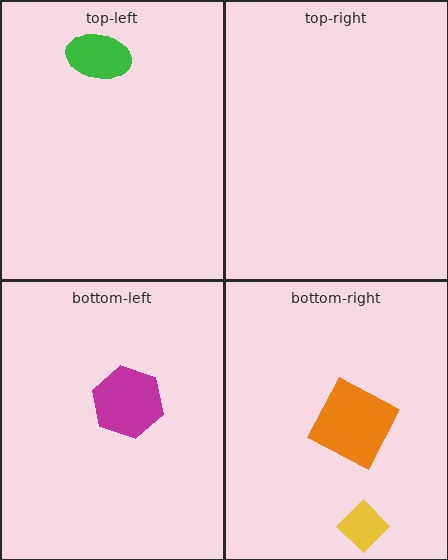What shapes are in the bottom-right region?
The orange square, the yellow diamond.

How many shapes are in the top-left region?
1.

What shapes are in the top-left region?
The green ellipse.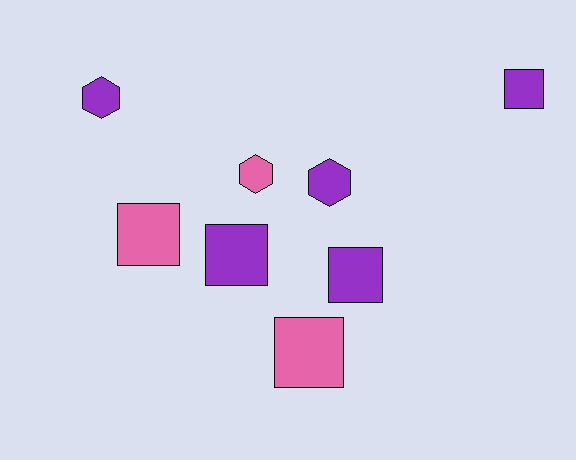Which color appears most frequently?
Purple, with 5 objects.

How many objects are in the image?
There are 8 objects.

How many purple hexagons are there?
There are 2 purple hexagons.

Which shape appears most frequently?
Square, with 5 objects.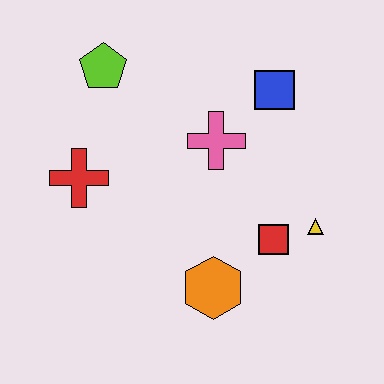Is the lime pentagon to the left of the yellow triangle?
Yes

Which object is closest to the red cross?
The lime pentagon is closest to the red cross.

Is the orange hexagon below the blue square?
Yes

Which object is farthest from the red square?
The lime pentagon is farthest from the red square.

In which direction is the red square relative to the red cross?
The red square is to the right of the red cross.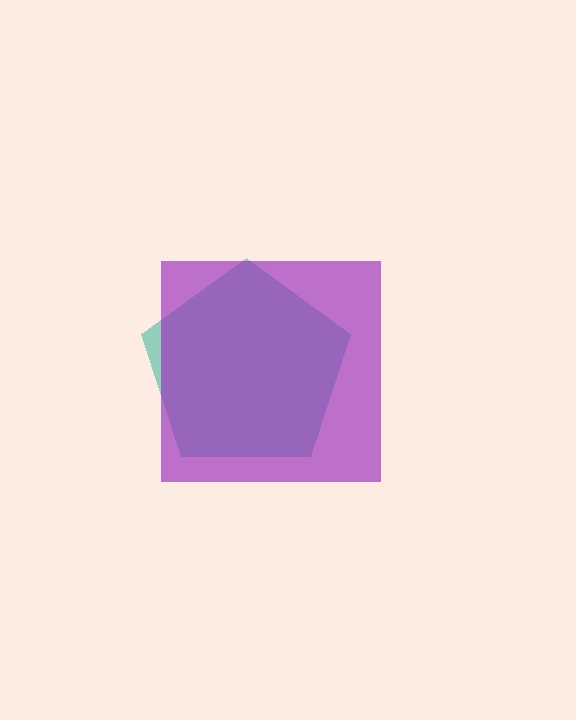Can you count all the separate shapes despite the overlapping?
Yes, there are 2 separate shapes.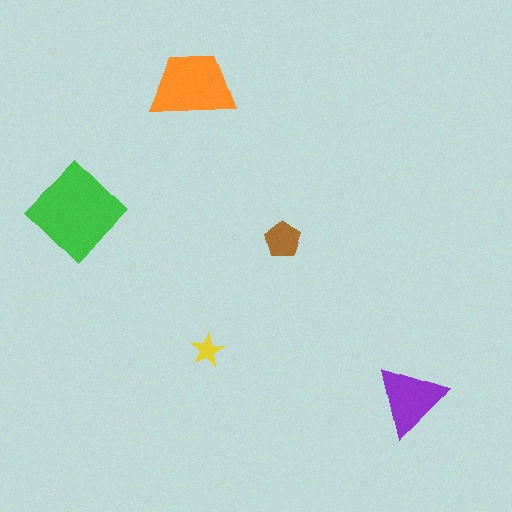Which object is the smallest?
The yellow star.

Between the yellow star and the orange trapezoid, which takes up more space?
The orange trapezoid.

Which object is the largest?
The green diamond.